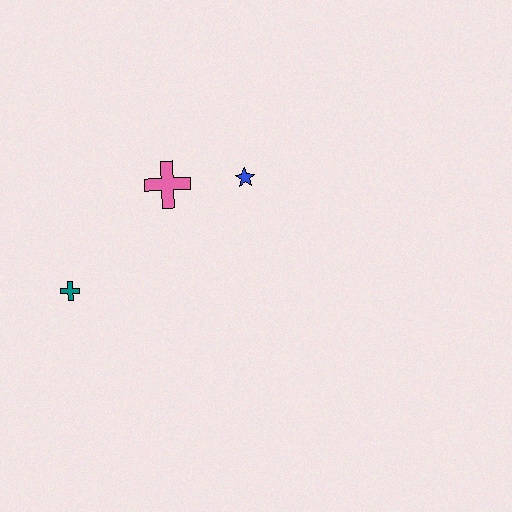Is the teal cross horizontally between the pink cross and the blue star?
No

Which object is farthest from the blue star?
The teal cross is farthest from the blue star.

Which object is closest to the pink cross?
The blue star is closest to the pink cross.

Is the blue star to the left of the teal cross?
No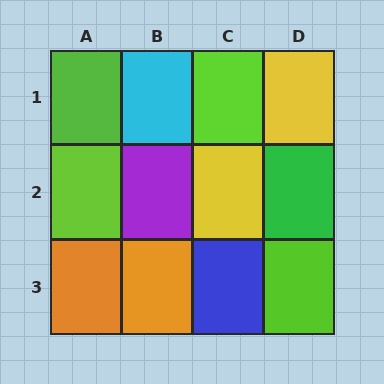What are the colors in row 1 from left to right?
Lime, cyan, lime, yellow.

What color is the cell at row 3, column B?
Orange.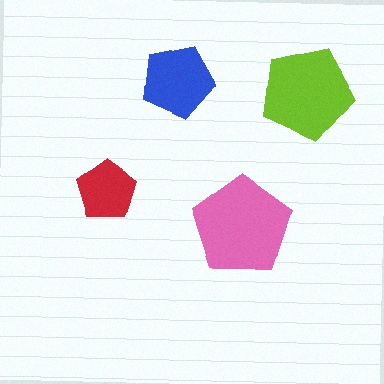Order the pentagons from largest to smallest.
the pink one, the lime one, the blue one, the red one.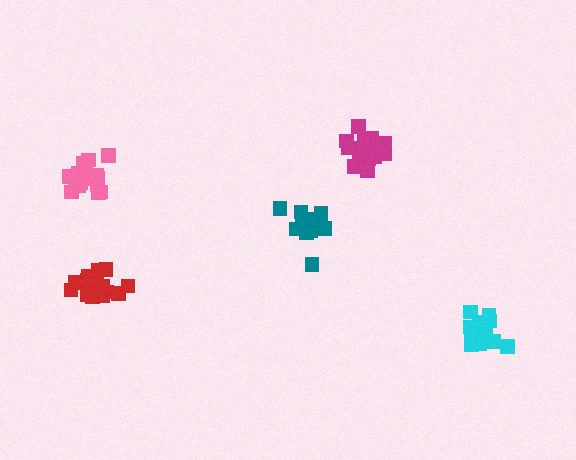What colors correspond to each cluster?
The clusters are colored: magenta, cyan, teal, pink, red.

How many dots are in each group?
Group 1: 18 dots, Group 2: 14 dots, Group 3: 16 dots, Group 4: 19 dots, Group 5: 17 dots (84 total).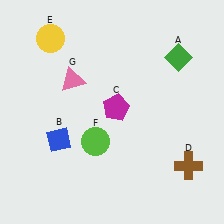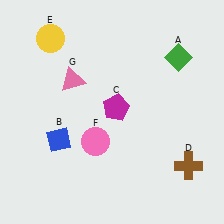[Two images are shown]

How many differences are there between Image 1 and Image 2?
There is 1 difference between the two images.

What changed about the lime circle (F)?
In Image 1, F is lime. In Image 2, it changed to pink.